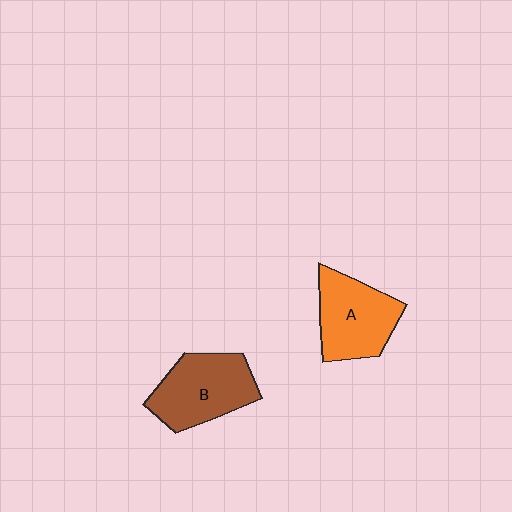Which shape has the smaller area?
Shape A (orange).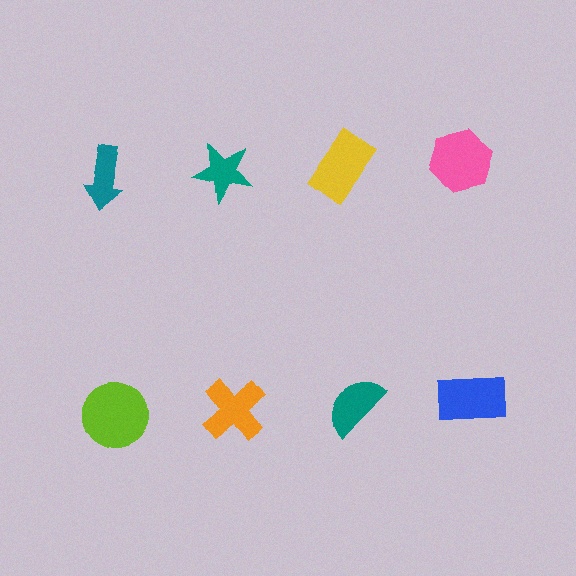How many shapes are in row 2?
4 shapes.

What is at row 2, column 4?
A blue rectangle.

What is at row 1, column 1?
A teal arrow.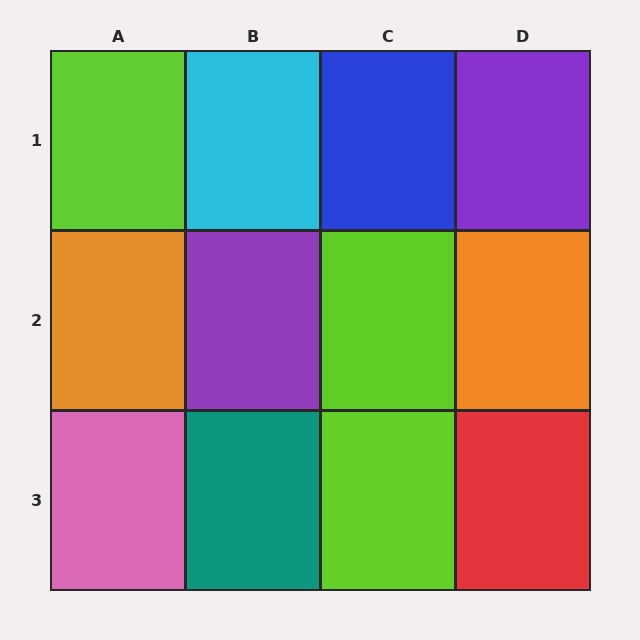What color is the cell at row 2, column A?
Orange.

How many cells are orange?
2 cells are orange.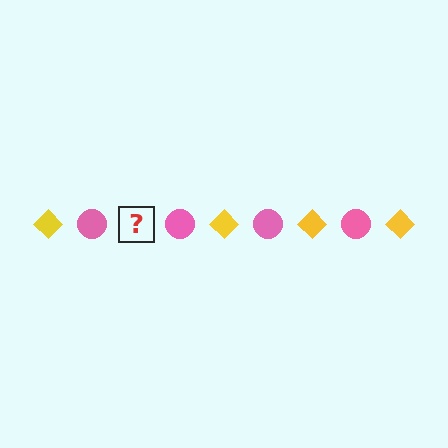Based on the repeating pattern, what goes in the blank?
The blank should be a yellow diamond.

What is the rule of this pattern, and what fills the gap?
The rule is that the pattern alternates between yellow diamond and pink circle. The gap should be filled with a yellow diamond.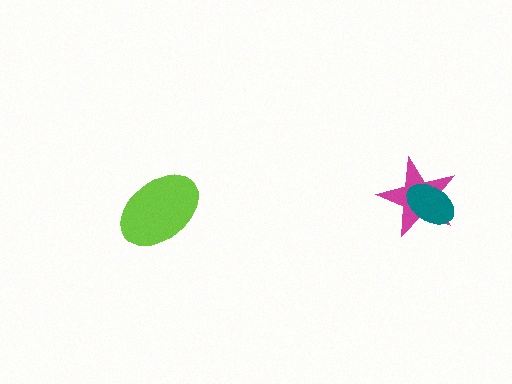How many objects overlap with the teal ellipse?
1 object overlaps with the teal ellipse.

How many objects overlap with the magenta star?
1 object overlaps with the magenta star.